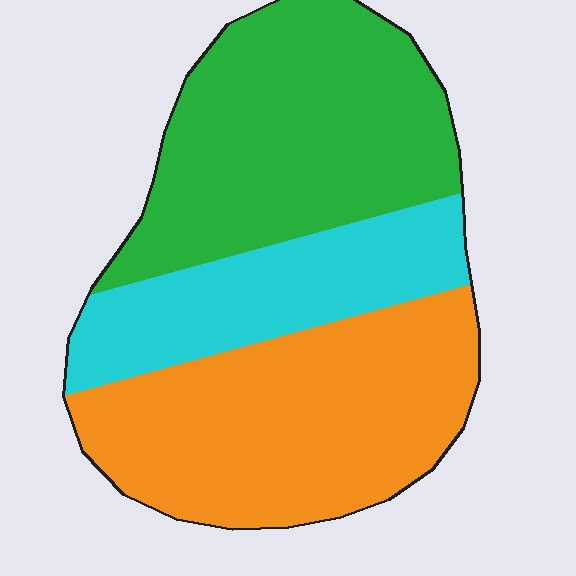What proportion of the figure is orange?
Orange takes up about two fifths (2/5) of the figure.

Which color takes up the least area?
Cyan, at roughly 20%.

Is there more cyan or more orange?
Orange.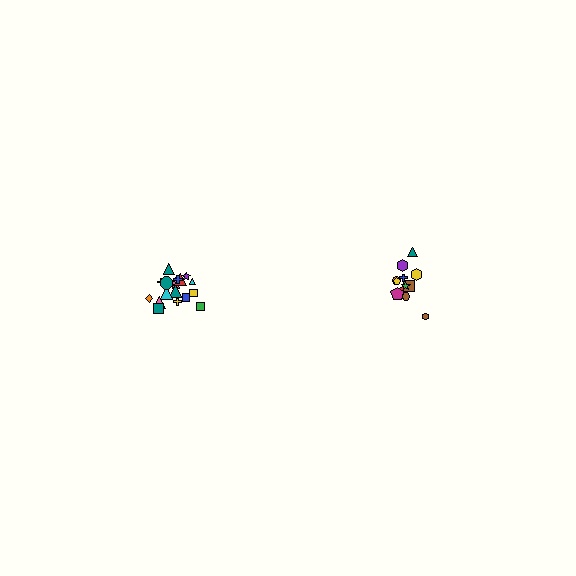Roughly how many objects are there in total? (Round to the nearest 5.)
Roughly 30 objects in total.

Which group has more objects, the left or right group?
The left group.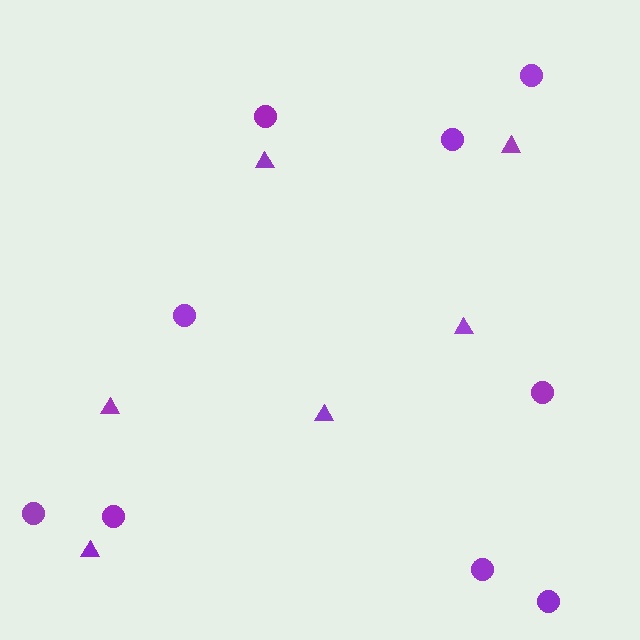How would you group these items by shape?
There are 2 groups: one group of circles (9) and one group of triangles (6).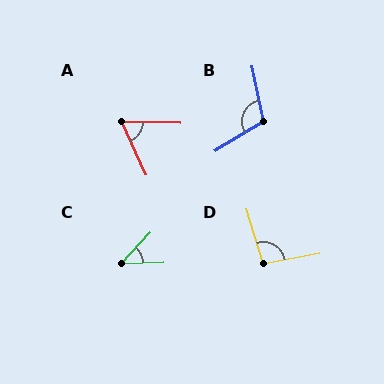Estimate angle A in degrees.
Approximately 64 degrees.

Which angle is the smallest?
C, at approximately 45 degrees.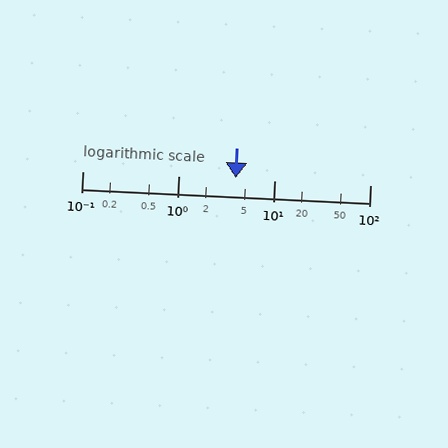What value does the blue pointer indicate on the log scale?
The pointer indicates approximately 4.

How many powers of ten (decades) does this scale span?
The scale spans 3 decades, from 0.1 to 100.